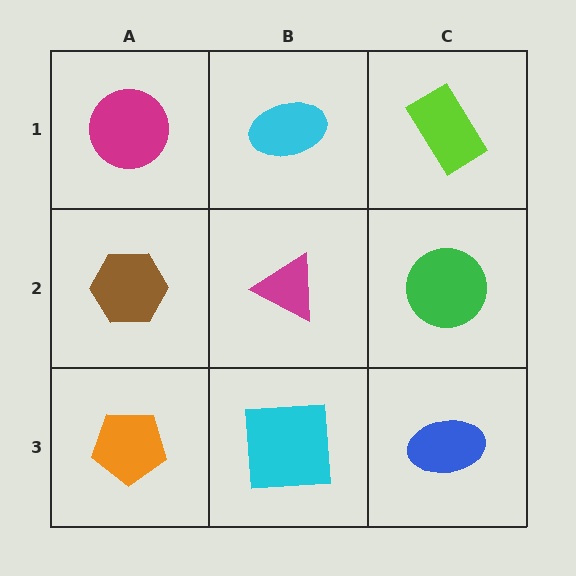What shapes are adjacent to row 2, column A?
A magenta circle (row 1, column A), an orange pentagon (row 3, column A), a magenta triangle (row 2, column B).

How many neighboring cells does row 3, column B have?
3.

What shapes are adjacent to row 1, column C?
A green circle (row 2, column C), a cyan ellipse (row 1, column B).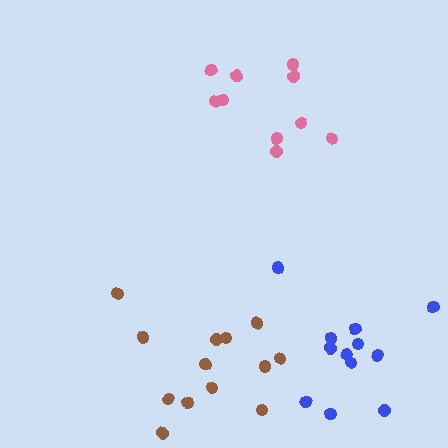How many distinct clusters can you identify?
There are 3 distinct clusters.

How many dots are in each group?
Group 1: 10 dots, Group 2: 13 dots, Group 3: 12 dots (35 total).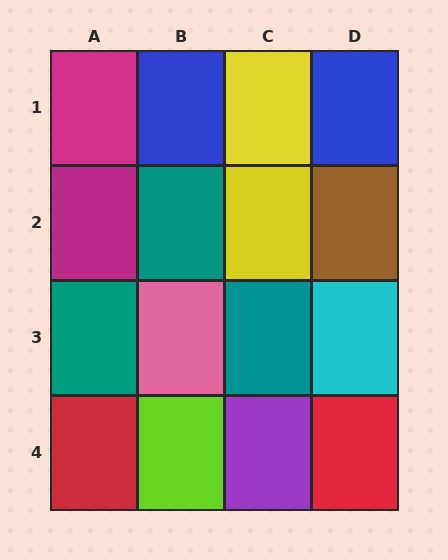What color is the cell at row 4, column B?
Lime.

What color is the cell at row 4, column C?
Purple.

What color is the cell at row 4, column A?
Red.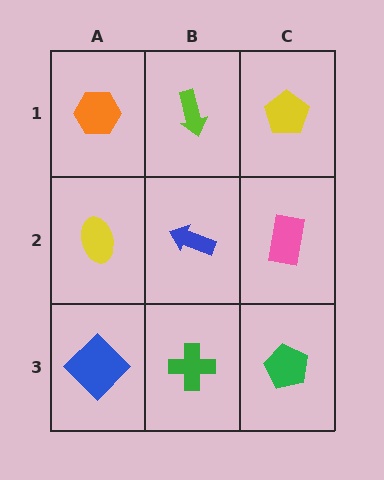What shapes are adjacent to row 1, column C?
A pink rectangle (row 2, column C), a lime arrow (row 1, column B).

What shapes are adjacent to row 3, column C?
A pink rectangle (row 2, column C), a green cross (row 3, column B).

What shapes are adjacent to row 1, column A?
A yellow ellipse (row 2, column A), a lime arrow (row 1, column B).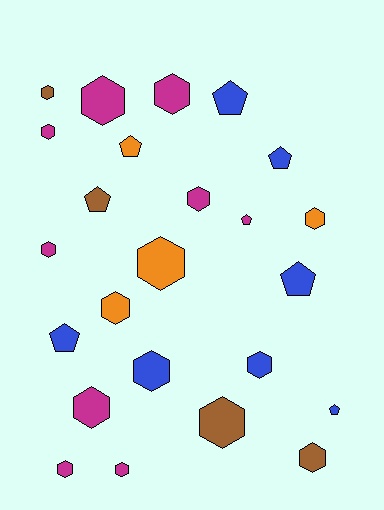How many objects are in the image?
There are 24 objects.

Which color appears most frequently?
Magenta, with 9 objects.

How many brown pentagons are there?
There is 1 brown pentagon.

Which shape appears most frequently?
Hexagon, with 16 objects.